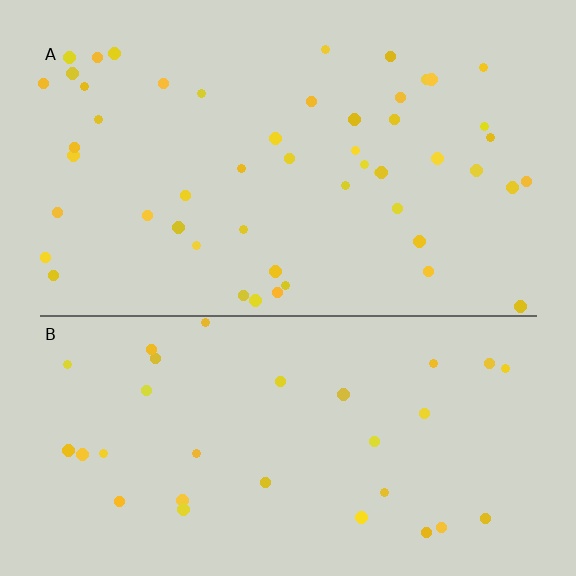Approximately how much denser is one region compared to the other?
Approximately 1.6× — region A over region B.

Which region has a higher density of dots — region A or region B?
A (the top).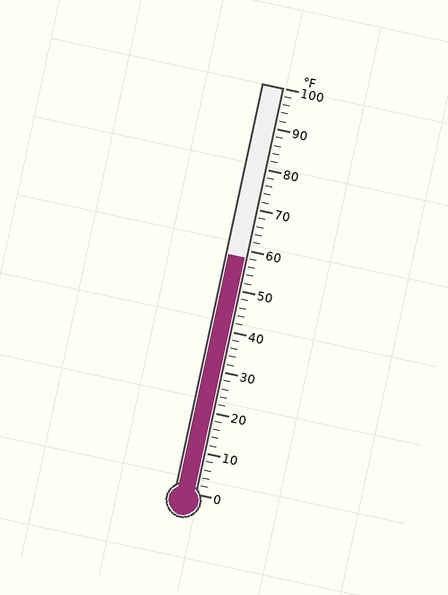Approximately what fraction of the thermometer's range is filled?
The thermometer is filled to approximately 60% of its range.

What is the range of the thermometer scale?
The thermometer scale ranges from 0°F to 100°F.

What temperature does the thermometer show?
The thermometer shows approximately 58°F.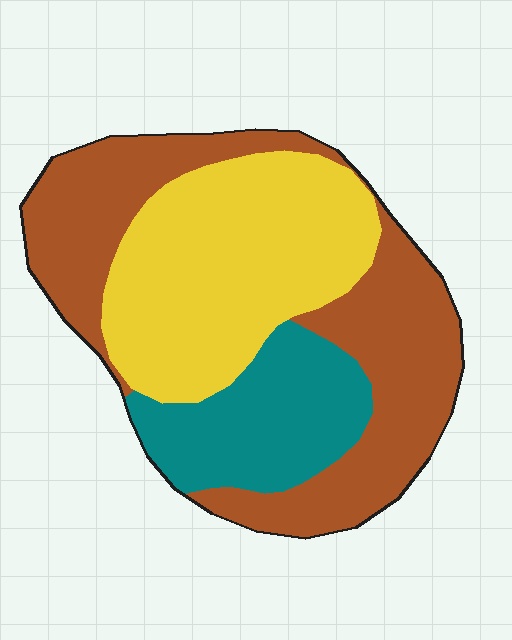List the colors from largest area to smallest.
From largest to smallest: brown, yellow, teal.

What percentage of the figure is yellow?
Yellow takes up between a quarter and a half of the figure.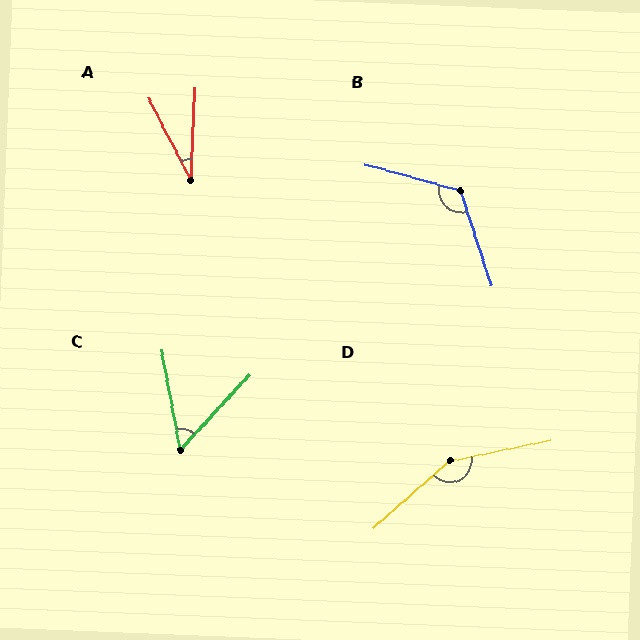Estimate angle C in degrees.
Approximately 53 degrees.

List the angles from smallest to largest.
A (29°), C (53°), B (124°), D (150°).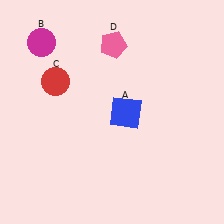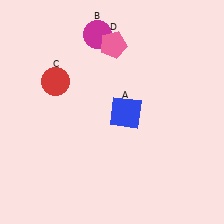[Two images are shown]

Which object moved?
The magenta circle (B) moved right.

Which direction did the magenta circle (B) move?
The magenta circle (B) moved right.